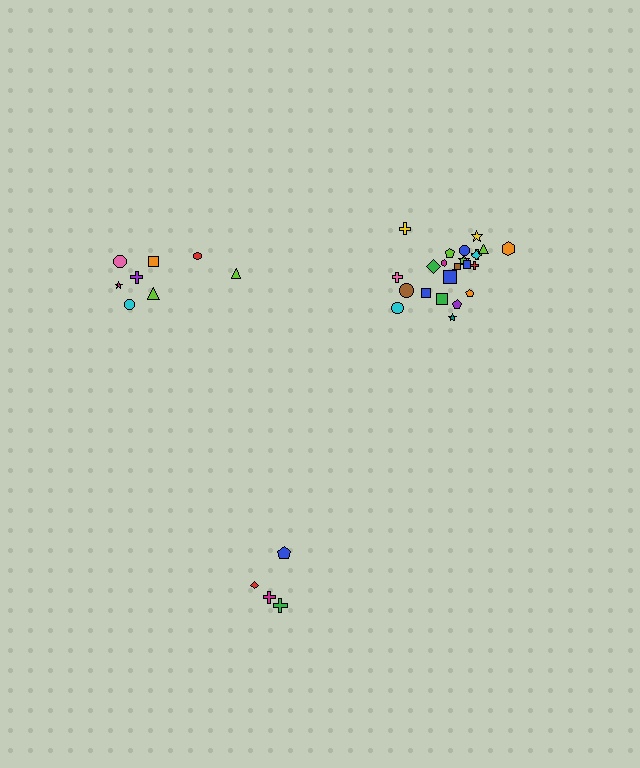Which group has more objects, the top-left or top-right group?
The top-right group.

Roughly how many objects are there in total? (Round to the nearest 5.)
Roughly 35 objects in total.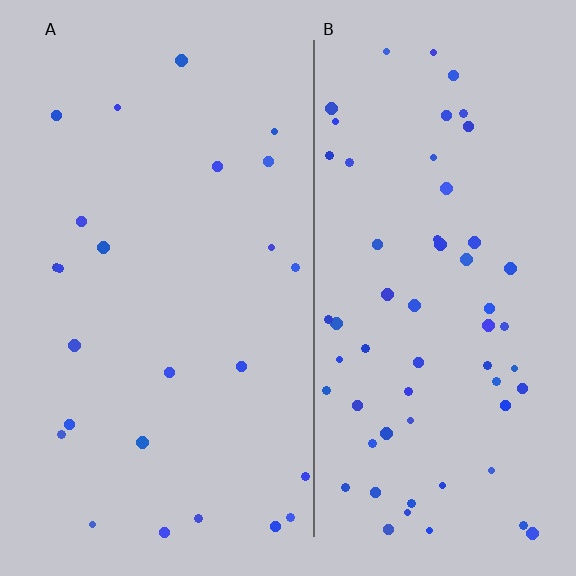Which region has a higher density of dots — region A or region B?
B (the right).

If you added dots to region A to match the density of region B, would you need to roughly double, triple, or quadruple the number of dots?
Approximately triple.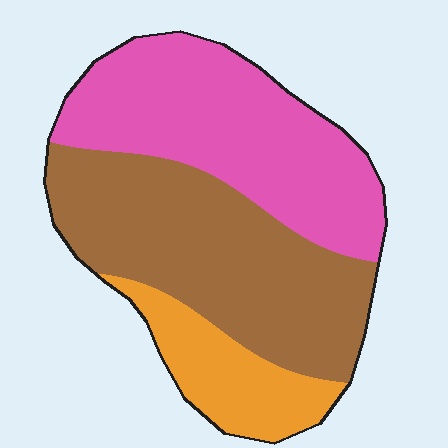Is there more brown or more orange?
Brown.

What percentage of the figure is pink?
Pink covers 40% of the figure.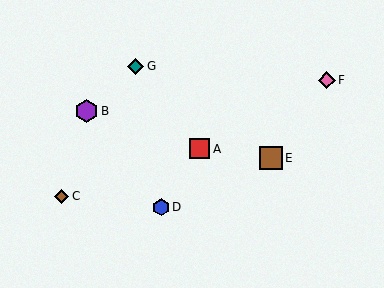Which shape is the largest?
The purple hexagon (labeled B) is the largest.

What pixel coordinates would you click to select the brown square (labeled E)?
Click at (271, 158) to select the brown square E.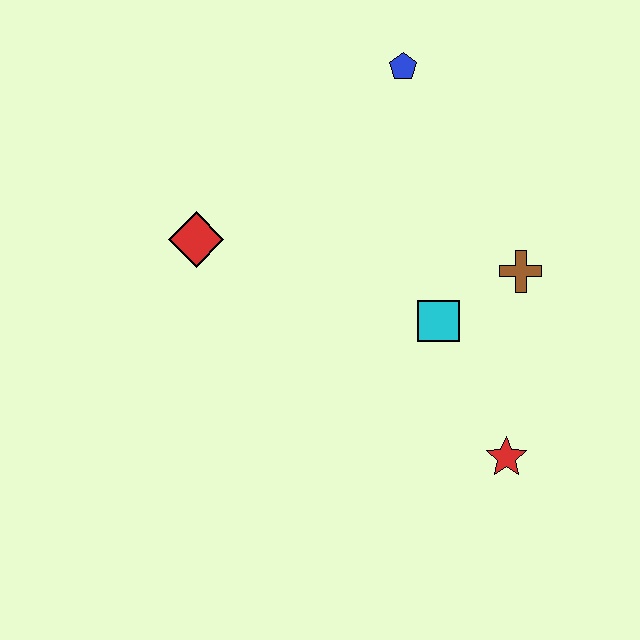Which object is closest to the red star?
The cyan square is closest to the red star.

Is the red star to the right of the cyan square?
Yes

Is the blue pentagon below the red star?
No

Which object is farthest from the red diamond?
The red star is farthest from the red diamond.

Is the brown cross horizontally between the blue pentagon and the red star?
No